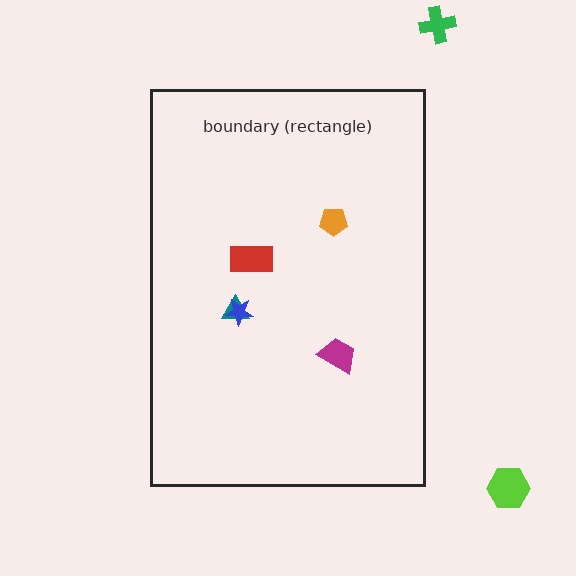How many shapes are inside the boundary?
5 inside, 2 outside.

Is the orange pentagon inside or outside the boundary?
Inside.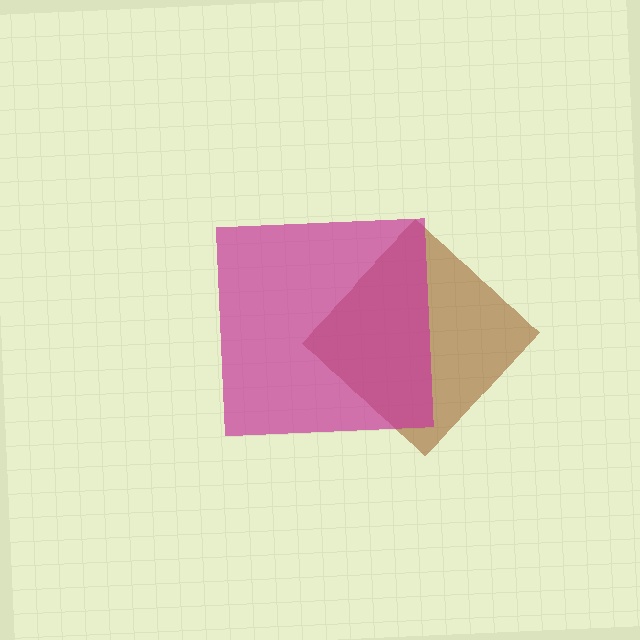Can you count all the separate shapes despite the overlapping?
Yes, there are 2 separate shapes.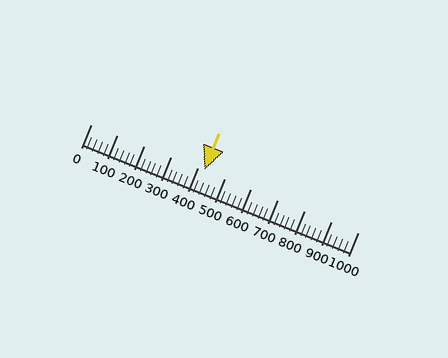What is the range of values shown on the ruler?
The ruler shows values from 0 to 1000.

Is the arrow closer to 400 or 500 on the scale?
The arrow is closer to 400.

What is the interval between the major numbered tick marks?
The major tick marks are spaced 100 units apart.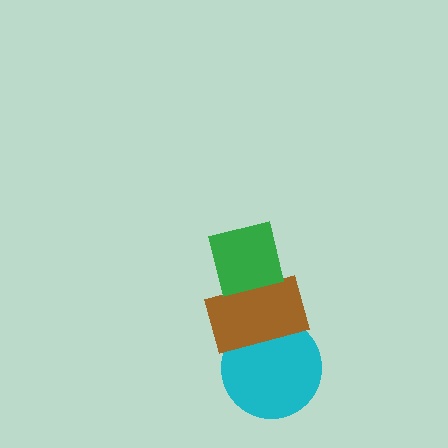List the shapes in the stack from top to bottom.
From top to bottom: the green square, the brown rectangle, the cyan circle.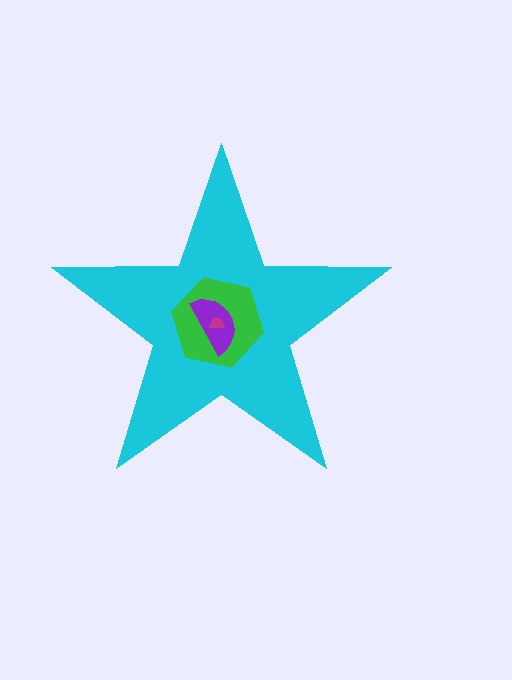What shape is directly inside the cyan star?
The green hexagon.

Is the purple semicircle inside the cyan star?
Yes.